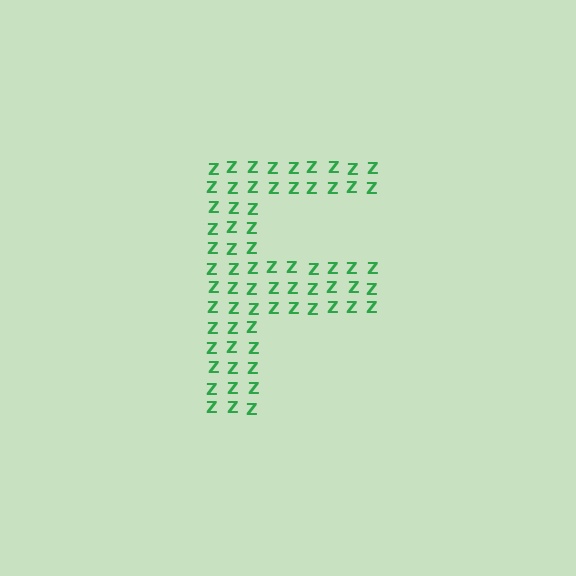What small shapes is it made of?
It is made of small letter Z's.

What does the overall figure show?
The overall figure shows the letter F.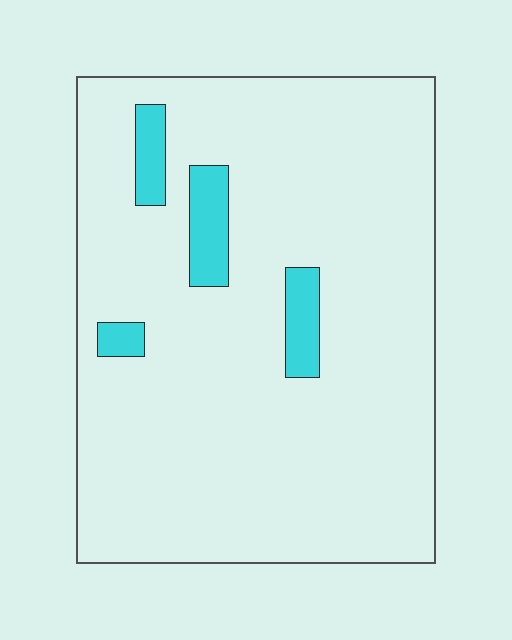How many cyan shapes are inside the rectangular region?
4.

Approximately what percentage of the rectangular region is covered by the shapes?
Approximately 10%.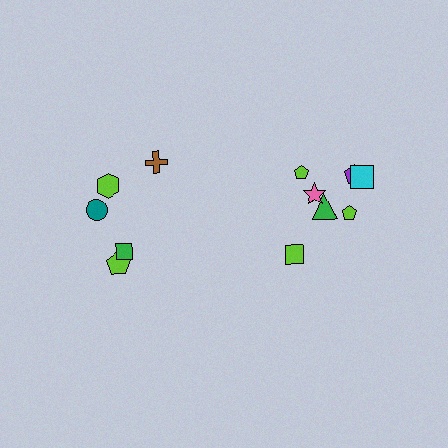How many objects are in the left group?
There are 5 objects.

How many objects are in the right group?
There are 7 objects.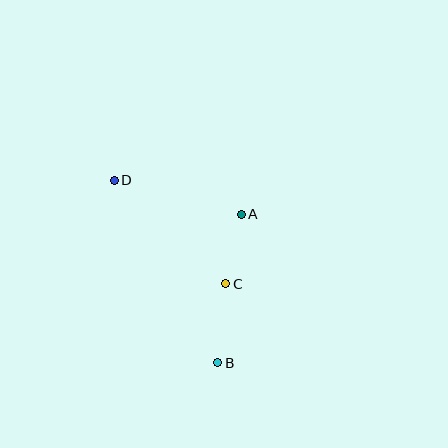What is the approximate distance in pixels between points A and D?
The distance between A and D is approximately 132 pixels.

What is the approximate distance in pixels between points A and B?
The distance between A and B is approximately 150 pixels.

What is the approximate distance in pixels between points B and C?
The distance between B and C is approximately 80 pixels.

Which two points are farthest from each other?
Points B and D are farthest from each other.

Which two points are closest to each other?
Points A and C are closest to each other.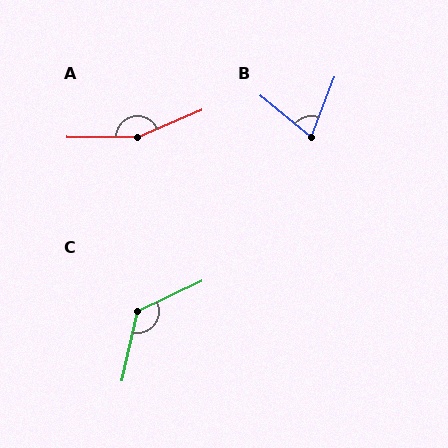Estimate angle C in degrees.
Approximately 128 degrees.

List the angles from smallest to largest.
B (72°), C (128°), A (157°).